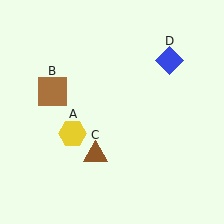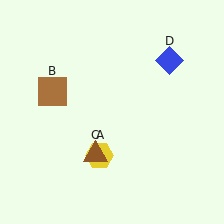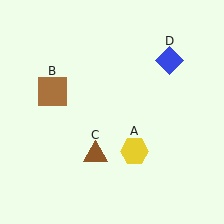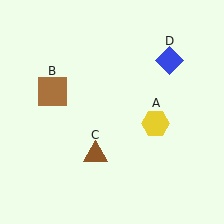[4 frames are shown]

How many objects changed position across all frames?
1 object changed position: yellow hexagon (object A).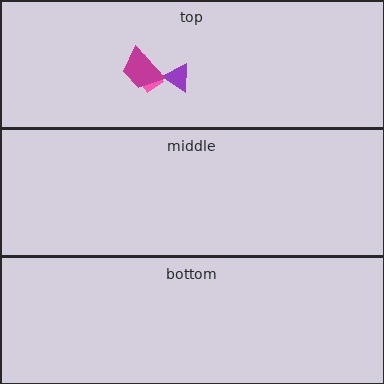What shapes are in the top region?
The purple triangle, the pink rectangle, the magenta trapezoid.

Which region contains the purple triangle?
The top region.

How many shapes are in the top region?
3.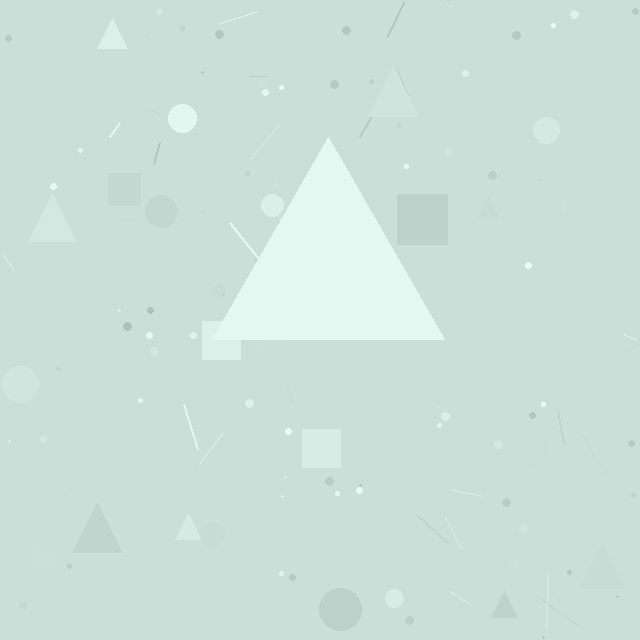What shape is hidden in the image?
A triangle is hidden in the image.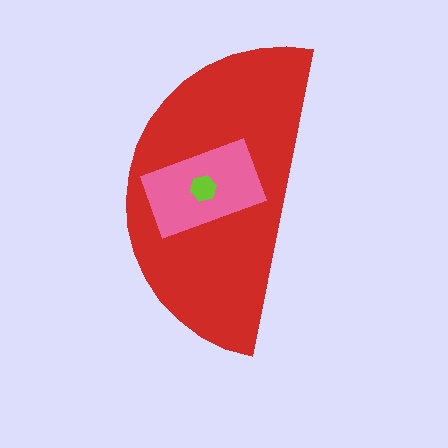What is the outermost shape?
The red semicircle.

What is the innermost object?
The lime hexagon.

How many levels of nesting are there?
3.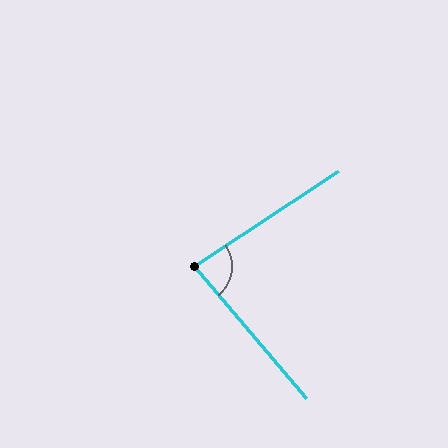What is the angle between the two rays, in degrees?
Approximately 83 degrees.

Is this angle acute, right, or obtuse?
It is acute.